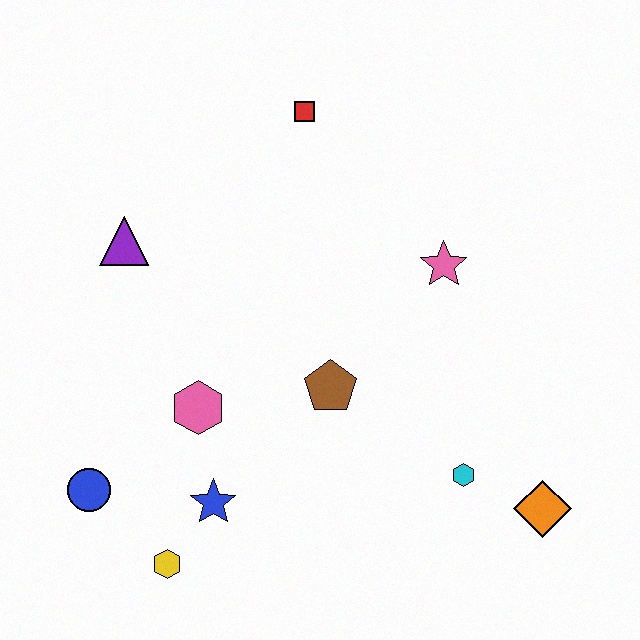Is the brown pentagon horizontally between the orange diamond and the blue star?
Yes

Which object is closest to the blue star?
The yellow hexagon is closest to the blue star.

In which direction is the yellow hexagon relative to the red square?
The yellow hexagon is below the red square.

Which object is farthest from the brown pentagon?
The red square is farthest from the brown pentagon.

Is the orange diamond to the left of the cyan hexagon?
No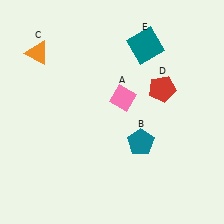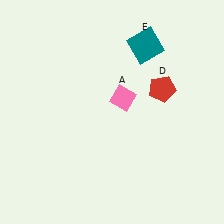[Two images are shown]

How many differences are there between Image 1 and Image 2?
There are 2 differences between the two images.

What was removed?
The teal pentagon (B), the orange triangle (C) were removed in Image 2.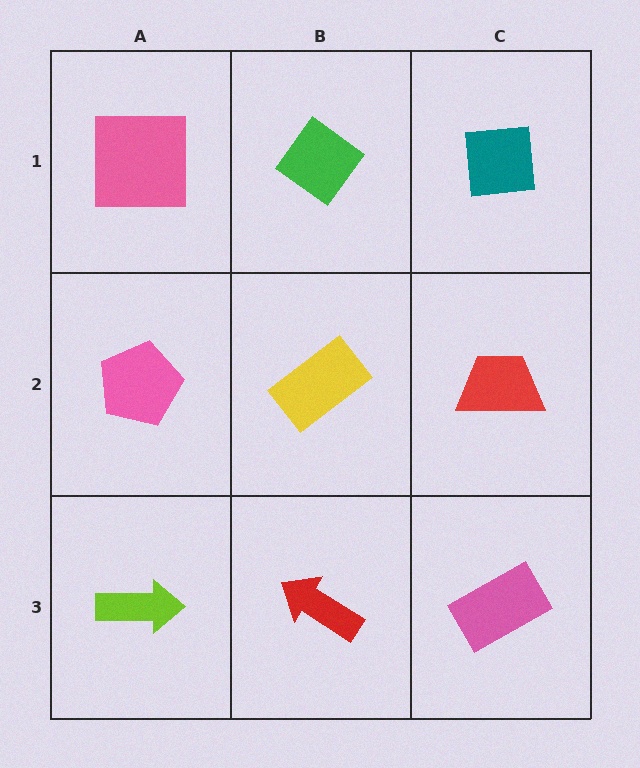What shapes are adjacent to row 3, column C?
A red trapezoid (row 2, column C), a red arrow (row 3, column B).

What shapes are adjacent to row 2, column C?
A teal square (row 1, column C), a pink rectangle (row 3, column C), a yellow rectangle (row 2, column B).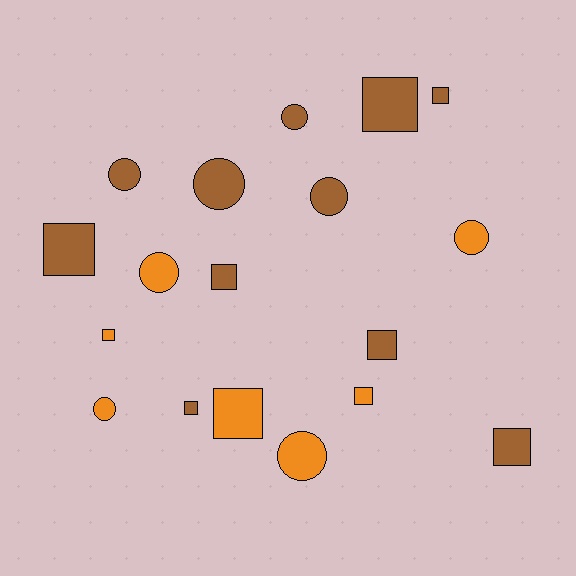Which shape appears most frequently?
Square, with 10 objects.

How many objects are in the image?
There are 18 objects.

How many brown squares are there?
There are 7 brown squares.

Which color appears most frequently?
Brown, with 11 objects.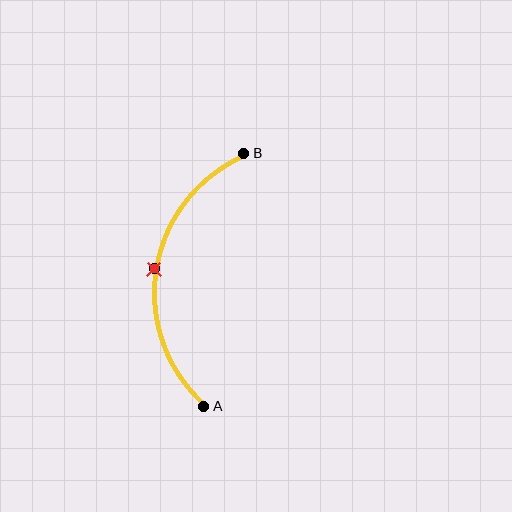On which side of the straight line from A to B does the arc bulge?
The arc bulges to the left of the straight line connecting A and B.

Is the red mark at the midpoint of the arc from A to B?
Yes. The red mark lies on the arc at equal arc-length from both A and B — it is the arc midpoint.